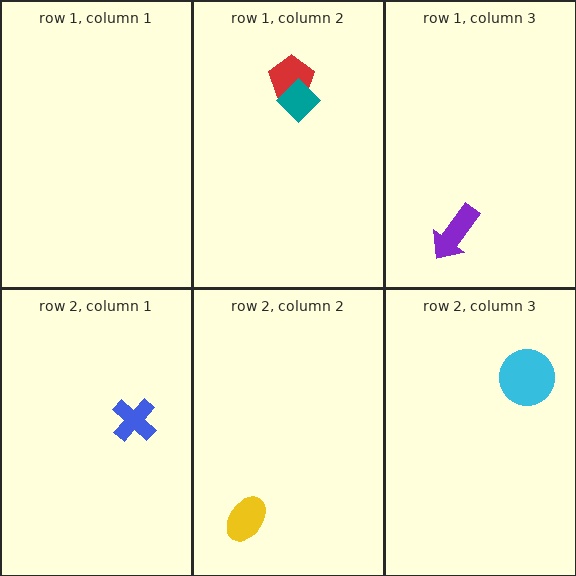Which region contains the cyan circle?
The row 2, column 3 region.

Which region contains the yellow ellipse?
The row 2, column 2 region.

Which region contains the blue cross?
The row 2, column 1 region.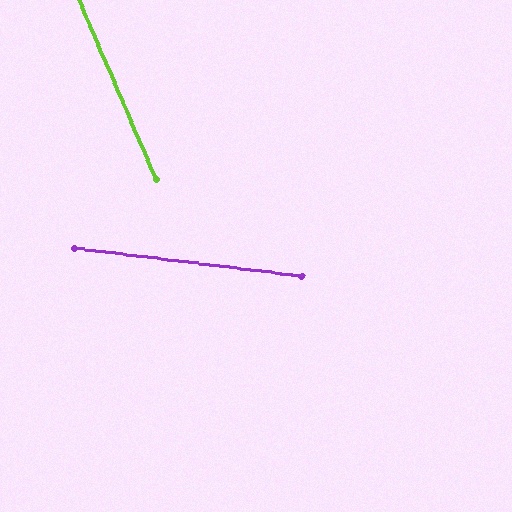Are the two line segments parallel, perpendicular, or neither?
Neither parallel nor perpendicular — they differ by about 60°.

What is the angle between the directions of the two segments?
Approximately 60 degrees.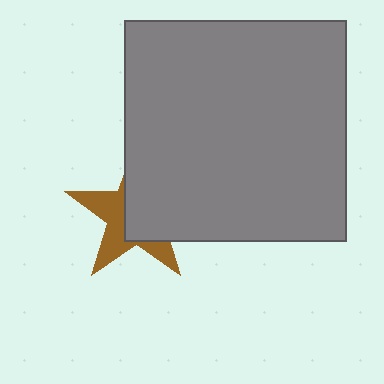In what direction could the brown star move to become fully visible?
The brown star could move left. That would shift it out from behind the gray square entirely.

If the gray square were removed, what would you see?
You would see the complete brown star.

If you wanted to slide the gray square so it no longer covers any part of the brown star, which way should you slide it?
Slide it right — that is the most direct way to separate the two shapes.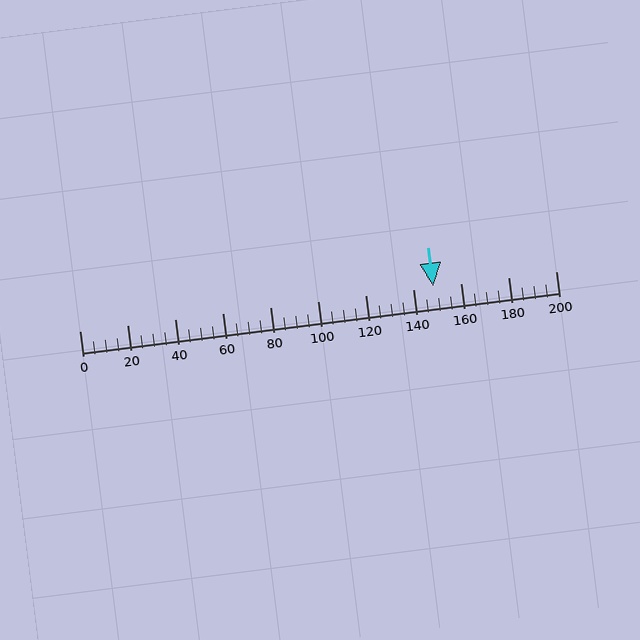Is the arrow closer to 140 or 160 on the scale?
The arrow is closer to 140.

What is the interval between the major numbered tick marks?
The major tick marks are spaced 20 units apart.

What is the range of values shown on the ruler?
The ruler shows values from 0 to 200.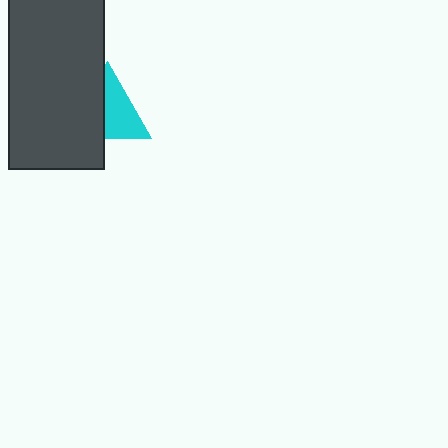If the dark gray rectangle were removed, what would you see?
You would see the complete cyan triangle.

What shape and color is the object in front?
The object in front is a dark gray rectangle.